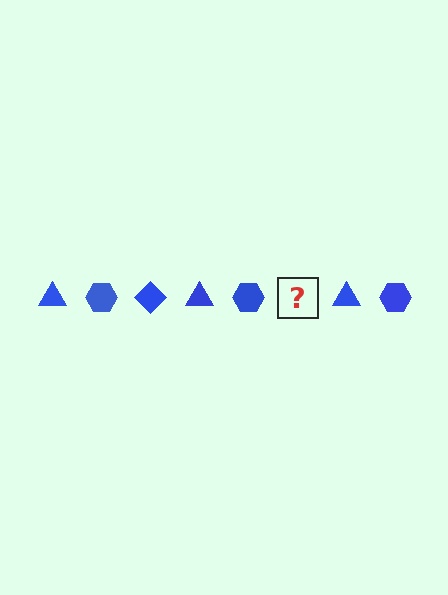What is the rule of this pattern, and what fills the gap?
The rule is that the pattern cycles through triangle, hexagon, diamond shapes in blue. The gap should be filled with a blue diamond.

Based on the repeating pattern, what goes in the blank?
The blank should be a blue diamond.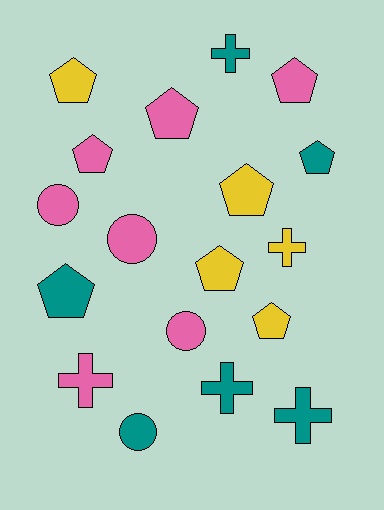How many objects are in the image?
There are 18 objects.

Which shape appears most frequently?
Pentagon, with 9 objects.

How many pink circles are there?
There are 3 pink circles.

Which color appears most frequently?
Pink, with 7 objects.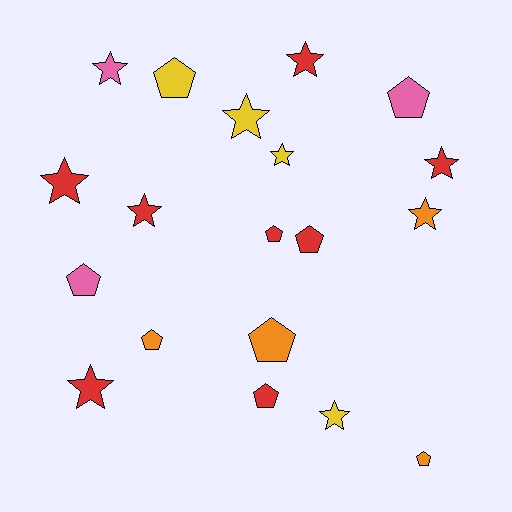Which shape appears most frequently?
Star, with 10 objects.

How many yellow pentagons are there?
There is 1 yellow pentagon.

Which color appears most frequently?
Red, with 8 objects.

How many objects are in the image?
There are 19 objects.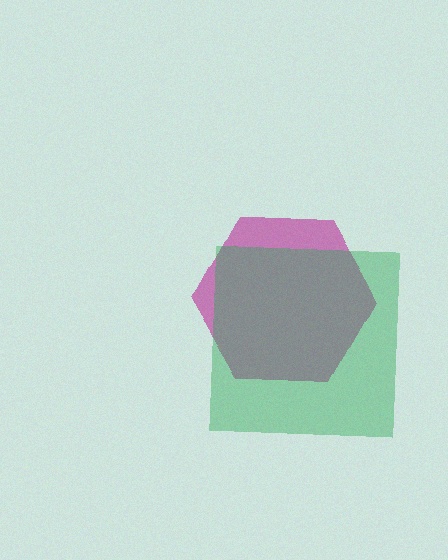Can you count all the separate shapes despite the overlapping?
Yes, there are 2 separate shapes.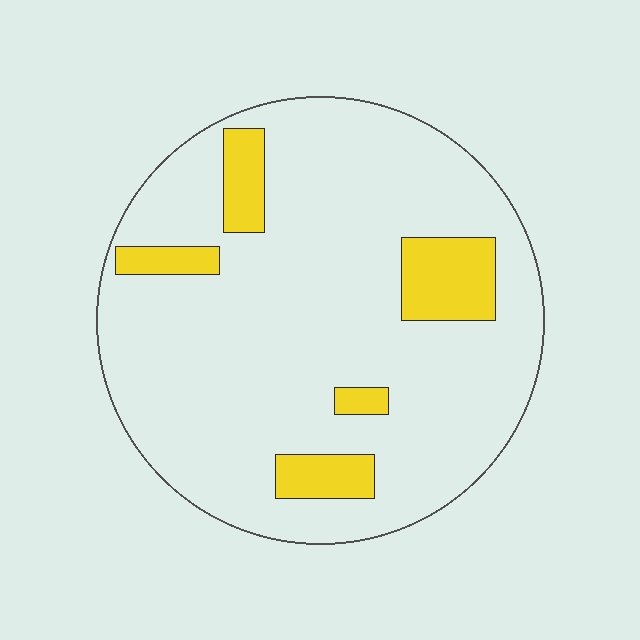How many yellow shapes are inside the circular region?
5.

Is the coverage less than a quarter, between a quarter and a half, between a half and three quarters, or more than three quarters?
Less than a quarter.